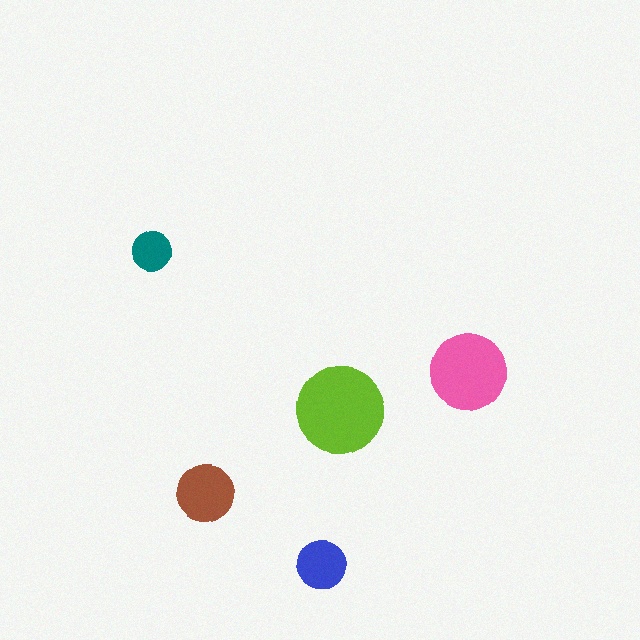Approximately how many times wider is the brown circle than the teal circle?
About 1.5 times wider.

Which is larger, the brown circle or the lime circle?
The lime one.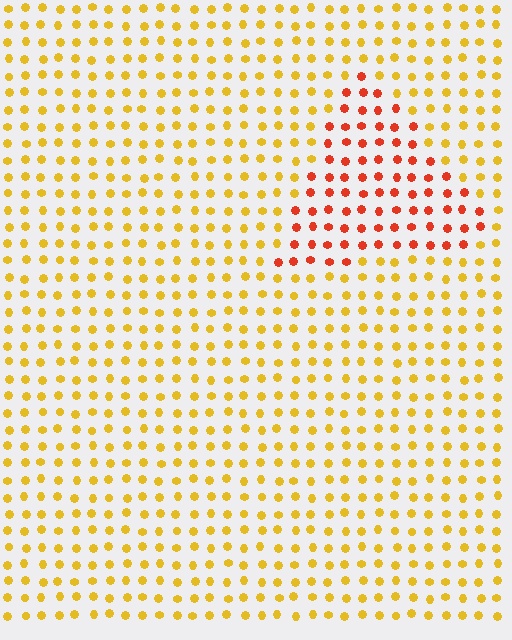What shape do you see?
I see a triangle.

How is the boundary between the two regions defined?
The boundary is defined purely by a slight shift in hue (about 42 degrees). Spacing, size, and orientation are identical on both sides.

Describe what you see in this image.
The image is filled with small yellow elements in a uniform arrangement. A triangle-shaped region is visible where the elements are tinted to a slightly different hue, forming a subtle color boundary.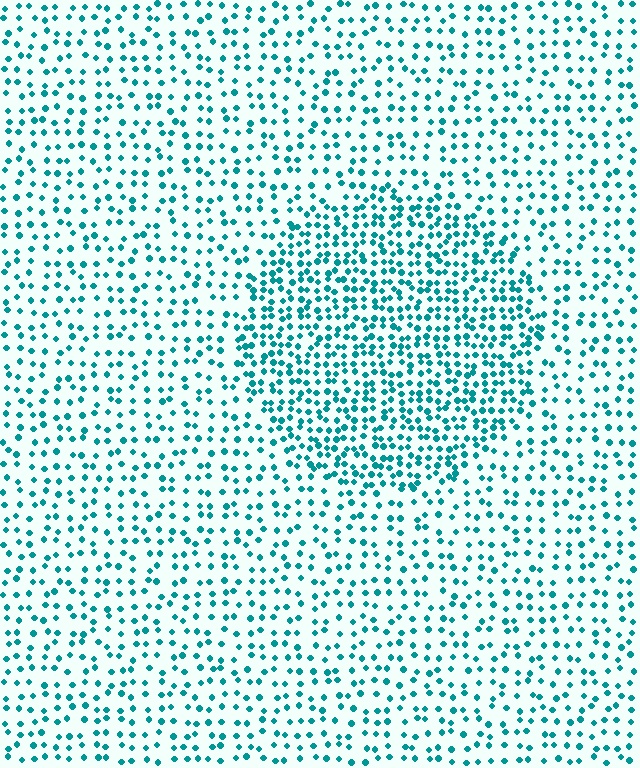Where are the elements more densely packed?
The elements are more densely packed inside the circle boundary.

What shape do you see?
I see a circle.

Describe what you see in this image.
The image contains small teal elements arranged at two different densities. A circle-shaped region is visible where the elements are more densely packed than the surrounding area.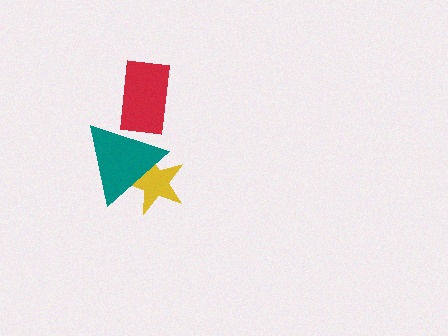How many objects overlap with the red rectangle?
1 object overlaps with the red rectangle.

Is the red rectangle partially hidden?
Yes, it is partially covered by another shape.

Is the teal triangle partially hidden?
No, no other shape covers it.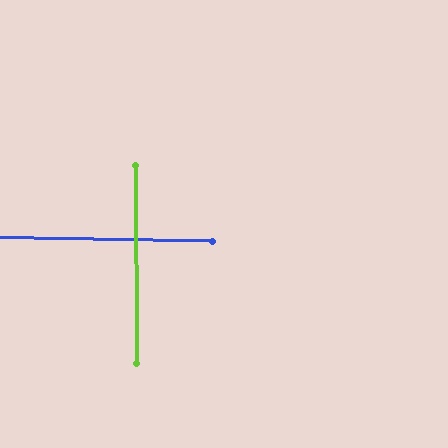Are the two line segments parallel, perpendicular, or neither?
Perpendicular — they meet at approximately 89°.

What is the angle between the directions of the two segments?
Approximately 89 degrees.